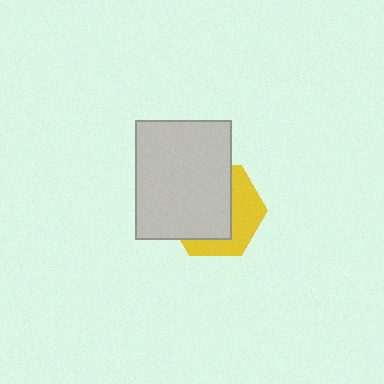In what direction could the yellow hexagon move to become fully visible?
The yellow hexagon could move toward the lower-right. That would shift it out from behind the light gray rectangle entirely.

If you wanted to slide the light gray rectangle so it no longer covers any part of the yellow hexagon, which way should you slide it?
Slide it toward the upper-left — that is the most direct way to separate the two shapes.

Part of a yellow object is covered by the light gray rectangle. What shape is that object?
It is a hexagon.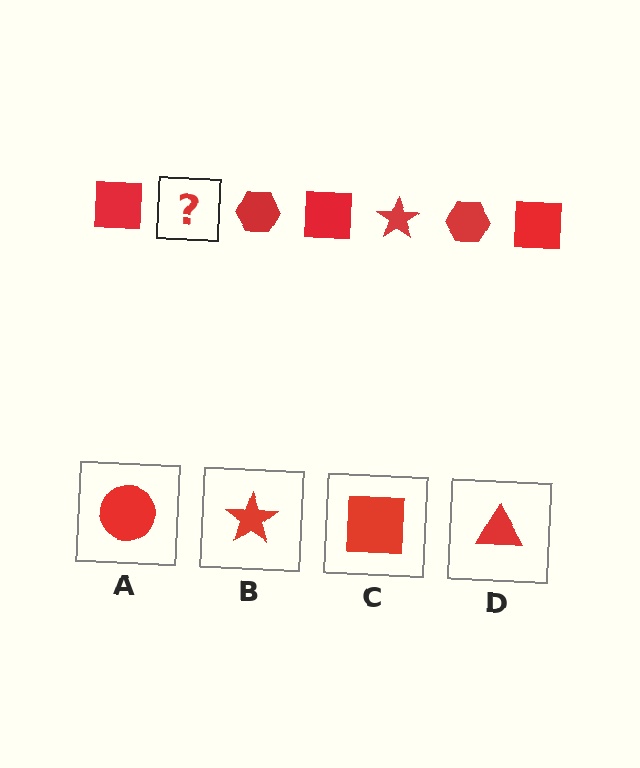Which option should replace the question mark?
Option B.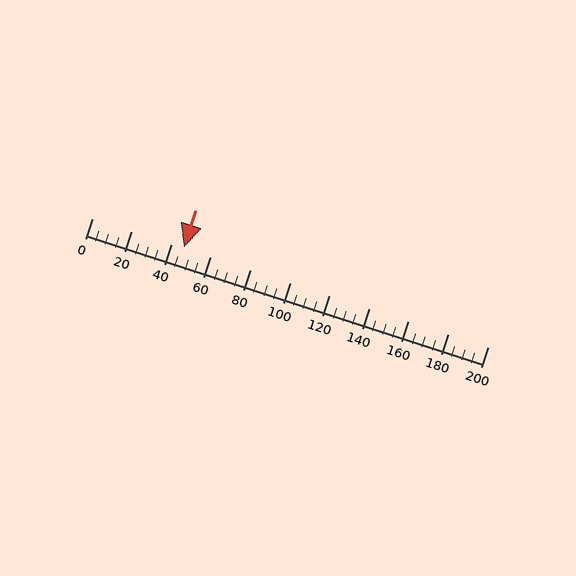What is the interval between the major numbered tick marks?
The major tick marks are spaced 20 units apart.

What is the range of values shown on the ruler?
The ruler shows values from 0 to 200.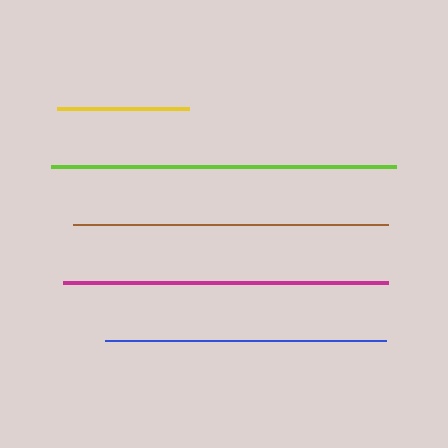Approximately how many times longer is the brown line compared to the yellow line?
The brown line is approximately 2.4 times the length of the yellow line.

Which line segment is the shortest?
The yellow line is the shortest at approximately 133 pixels.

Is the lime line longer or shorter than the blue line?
The lime line is longer than the blue line.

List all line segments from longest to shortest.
From longest to shortest: lime, magenta, brown, blue, yellow.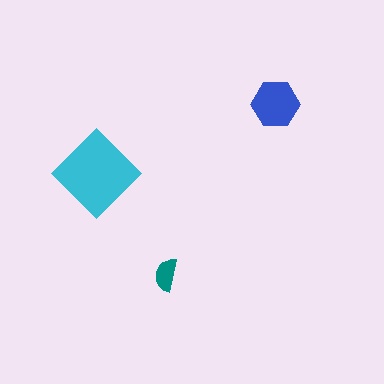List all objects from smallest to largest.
The teal semicircle, the blue hexagon, the cyan diamond.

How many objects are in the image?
There are 3 objects in the image.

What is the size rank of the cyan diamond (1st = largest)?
1st.